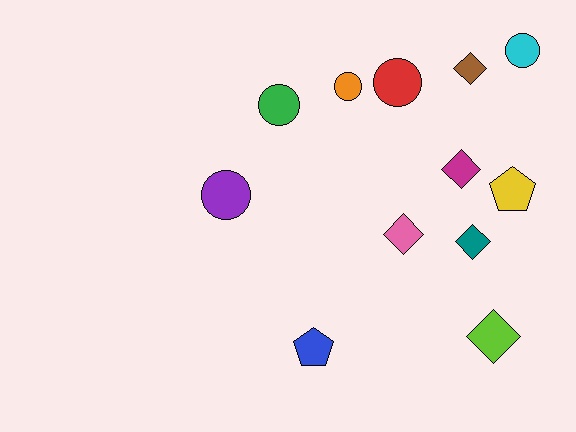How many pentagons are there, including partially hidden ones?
There are 2 pentagons.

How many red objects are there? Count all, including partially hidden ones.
There is 1 red object.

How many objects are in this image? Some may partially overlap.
There are 12 objects.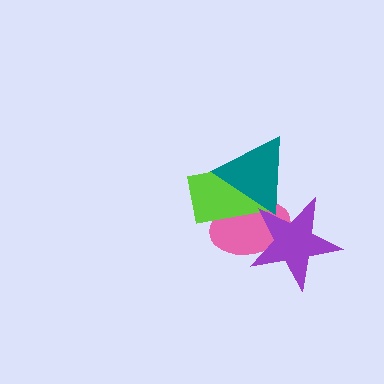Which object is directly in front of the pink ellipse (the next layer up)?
The lime rectangle is directly in front of the pink ellipse.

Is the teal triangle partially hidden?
Yes, it is partially covered by another shape.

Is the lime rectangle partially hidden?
Yes, it is partially covered by another shape.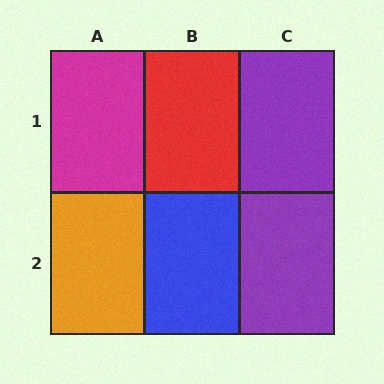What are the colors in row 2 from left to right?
Orange, blue, purple.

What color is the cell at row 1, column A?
Magenta.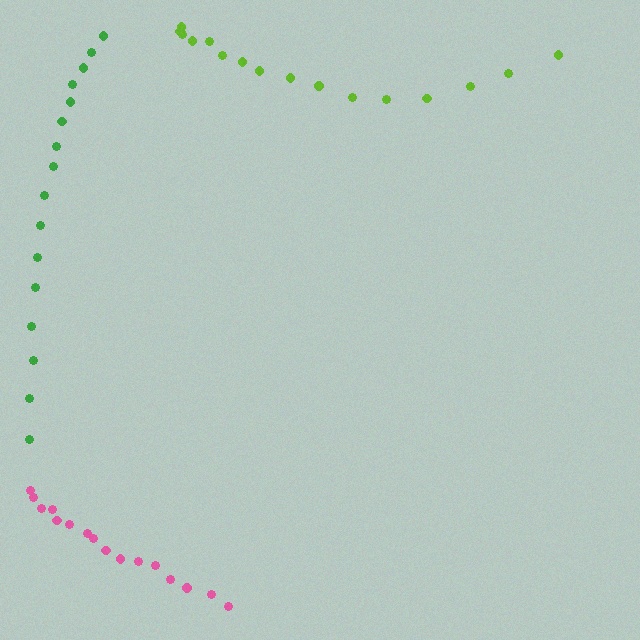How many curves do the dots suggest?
There are 3 distinct paths.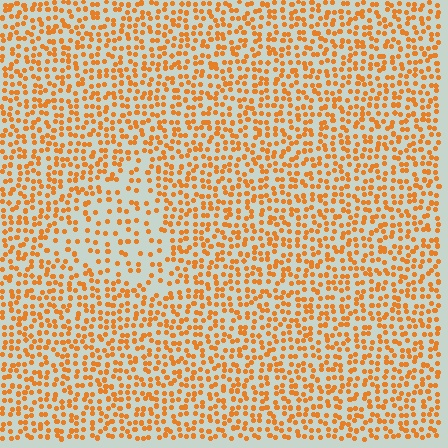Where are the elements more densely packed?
The elements are more densely packed outside the triangle boundary.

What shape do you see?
I see a triangle.